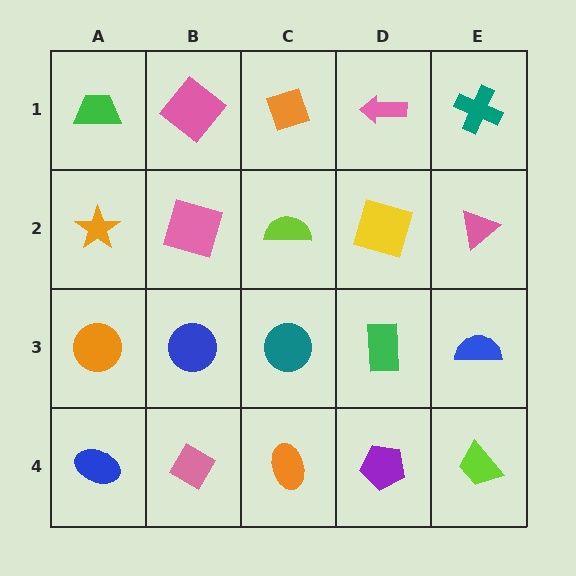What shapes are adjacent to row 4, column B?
A blue circle (row 3, column B), a blue ellipse (row 4, column A), an orange ellipse (row 4, column C).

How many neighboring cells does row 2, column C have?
4.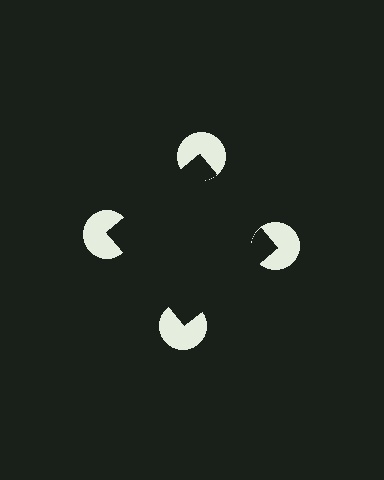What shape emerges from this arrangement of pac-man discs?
An illusory square — its edges are inferred from the aligned wedge cuts in the pac-man discs, not physically drawn.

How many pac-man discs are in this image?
There are 4 — one at each vertex of the illusory square.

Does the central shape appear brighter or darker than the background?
It typically appears slightly darker than the background, even though no actual brightness change is drawn.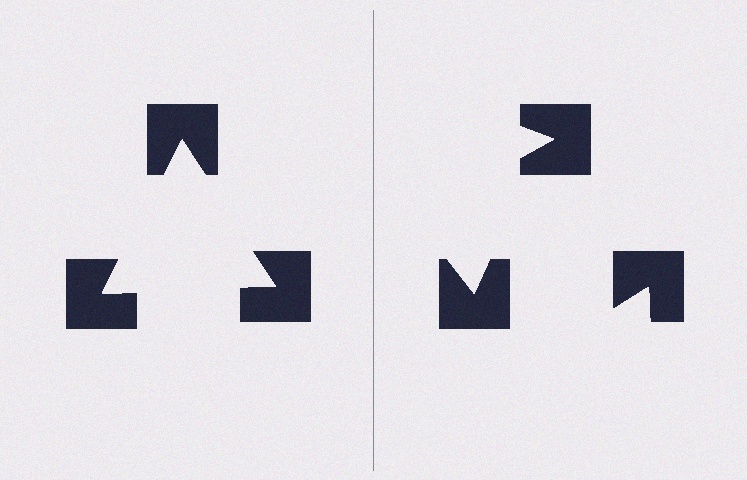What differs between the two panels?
The notched squares are positioned identically on both sides; only the wedge orientations differ. On the left they align to a triangle; on the right they are misaligned.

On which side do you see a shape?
An illusory triangle appears on the left side. On the right side the wedge cuts are rotated, so no coherent shape forms.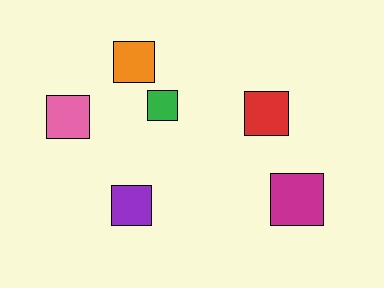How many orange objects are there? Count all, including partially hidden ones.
There is 1 orange object.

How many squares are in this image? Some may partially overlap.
There are 6 squares.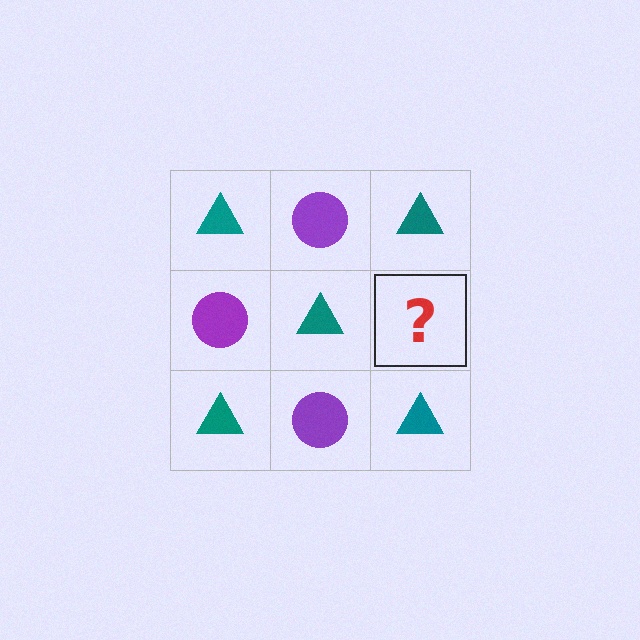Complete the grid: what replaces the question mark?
The question mark should be replaced with a purple circle.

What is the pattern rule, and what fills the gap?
The rule is that it alternates teal triangle and purple circle in a checkerboard pattern. The gap should be filled with a purple circle.